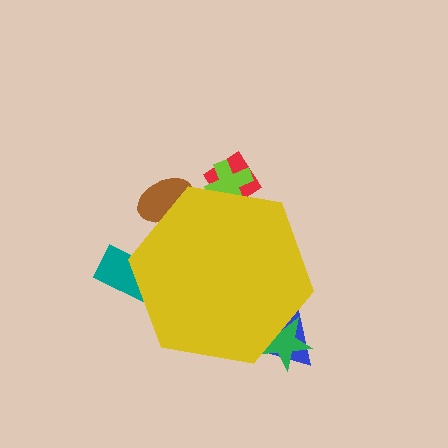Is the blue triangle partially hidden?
Yes, the blue triangle is partially hidden behind the yellow hexagon.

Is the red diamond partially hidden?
Yes, the red diamond is partially hidden behind the yellow hexagon.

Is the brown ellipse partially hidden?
Yes, the brown ellipse is partially hidden behind the yellow hexagon.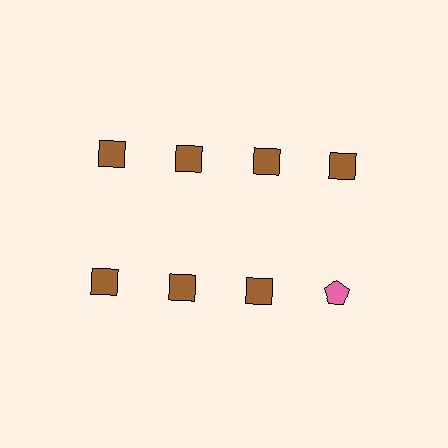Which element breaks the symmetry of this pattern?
The pink pentagon in the second row, second from right column breaks the symmetry. All other shapes are brown squares.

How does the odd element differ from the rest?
It differs in both color (pink instead of brown) and shape (pentagon instead of square).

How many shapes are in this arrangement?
There are 8 shapes arranged in a grid pattern.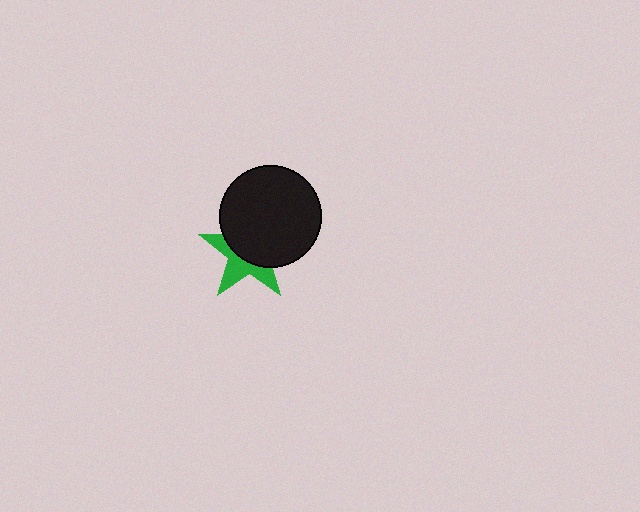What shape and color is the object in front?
The object in front is a black circle.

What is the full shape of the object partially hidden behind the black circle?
The partially hidden object is a green star.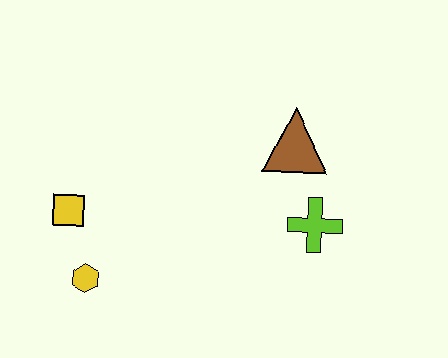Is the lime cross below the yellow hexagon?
No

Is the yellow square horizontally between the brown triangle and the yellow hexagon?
No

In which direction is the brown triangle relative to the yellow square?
The brown triangle is to the right of the yellow square.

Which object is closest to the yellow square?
The yellow hexagon is closest to the yellow square.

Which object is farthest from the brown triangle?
The yellow hexagon is farthest from the brown triangle.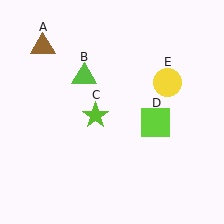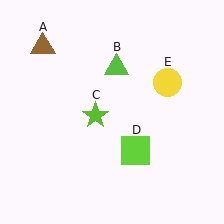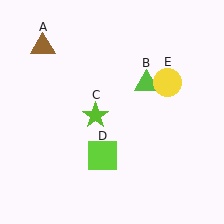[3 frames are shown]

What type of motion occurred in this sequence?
The lime triangle (object B), lime square (object D) rotated clockwise around the center of the scene.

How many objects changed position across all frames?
2 objects changed position: lime triangle (object B), lime square (object D).